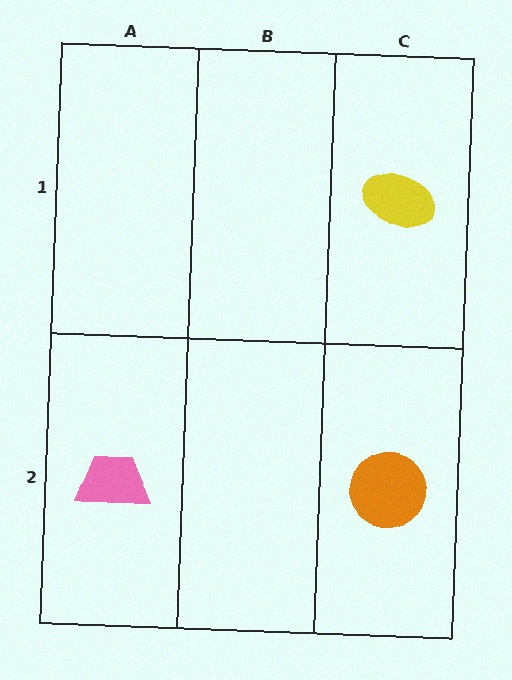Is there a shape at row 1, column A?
No, that cell is empty.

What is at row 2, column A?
A pink trapezoid.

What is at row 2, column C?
An orange circle.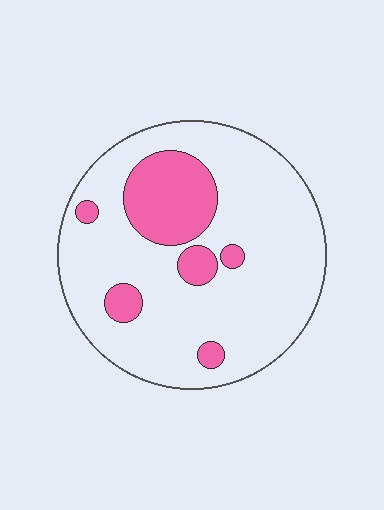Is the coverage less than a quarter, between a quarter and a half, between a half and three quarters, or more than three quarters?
Less than a quarter.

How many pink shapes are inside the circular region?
6.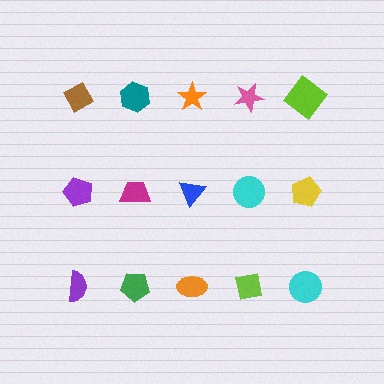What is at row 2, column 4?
A cyan circle.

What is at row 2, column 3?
A blue triangle.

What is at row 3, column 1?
A purple semicircle.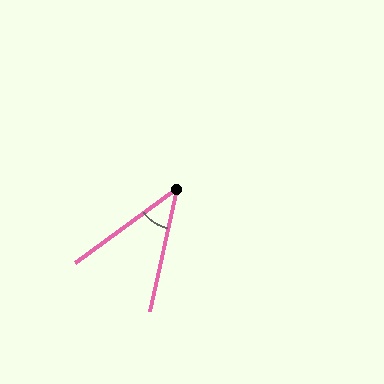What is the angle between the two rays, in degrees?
Approximately 41 degrees.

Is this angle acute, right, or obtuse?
It is acute.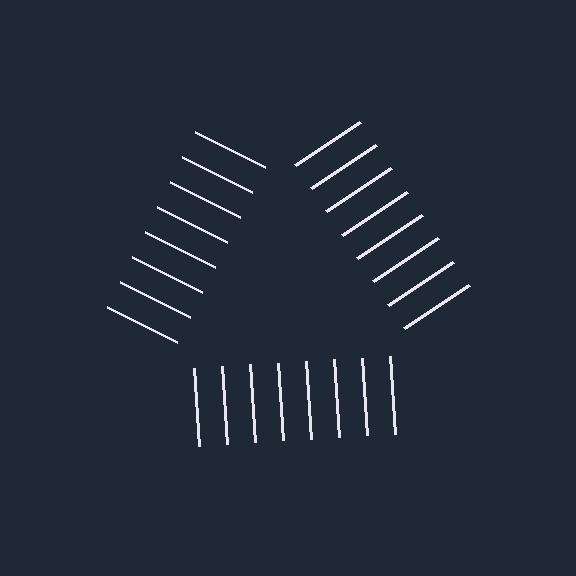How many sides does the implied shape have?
3 sides — the line-ends trace a triangle.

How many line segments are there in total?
24 — 8 along each of the 3 edges.